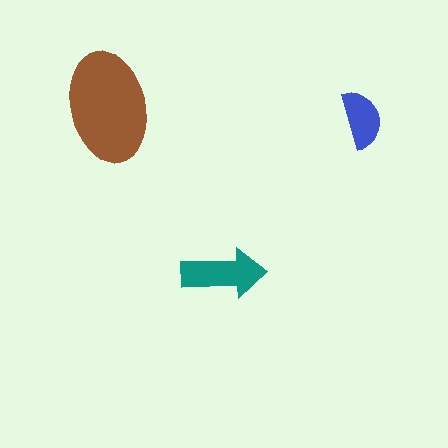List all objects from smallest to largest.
The blue semicircle, the teal arrow, the brown ellipse.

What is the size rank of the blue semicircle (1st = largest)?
3rd.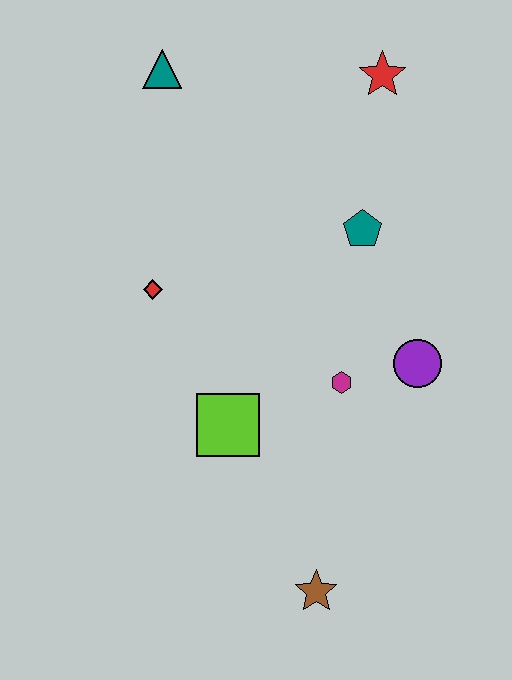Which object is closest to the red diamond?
The lime square is closest to the red diamond.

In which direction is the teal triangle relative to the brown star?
The teal triangle is above the brown star.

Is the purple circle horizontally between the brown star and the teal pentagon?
No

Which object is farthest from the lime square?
The red star is farthest from the lime square.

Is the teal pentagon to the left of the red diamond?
No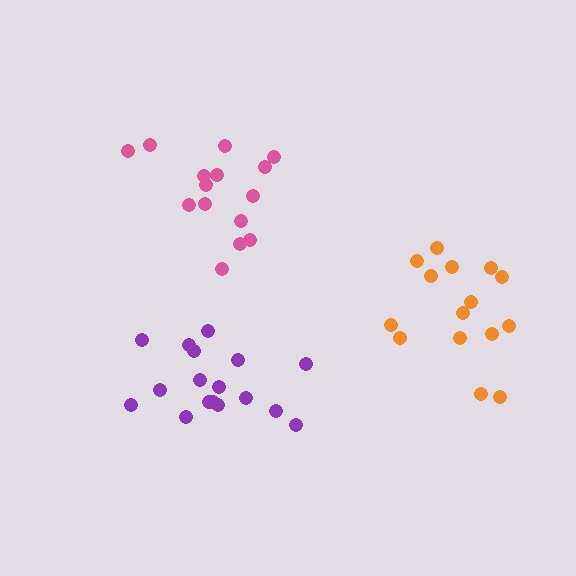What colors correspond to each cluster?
The clusters are colored: pink, purple, orange.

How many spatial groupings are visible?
There are 3 spatial groupings.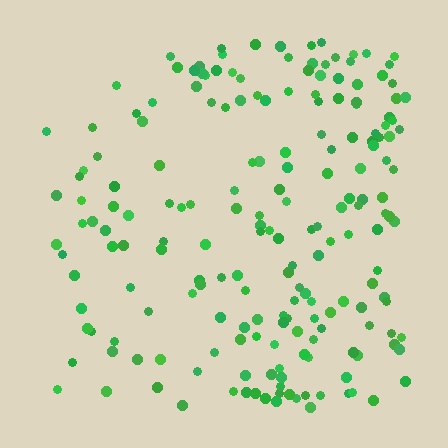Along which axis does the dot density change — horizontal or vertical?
Horizontal.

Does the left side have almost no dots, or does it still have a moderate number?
Still a moderate number, just noticeably fewer than the right.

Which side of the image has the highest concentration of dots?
The right.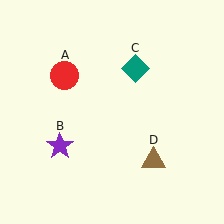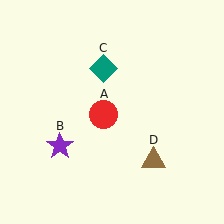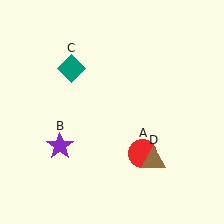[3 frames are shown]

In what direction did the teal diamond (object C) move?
The teal diamond (object C) moved left.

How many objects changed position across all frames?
2 objects changed position: red circle (object A), teal diamond (object C).